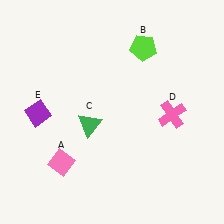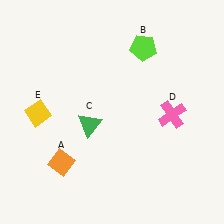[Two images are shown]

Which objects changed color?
A changed from pink to orange. E changed from purple to yellow.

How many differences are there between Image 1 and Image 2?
There are 2 differences between the two images.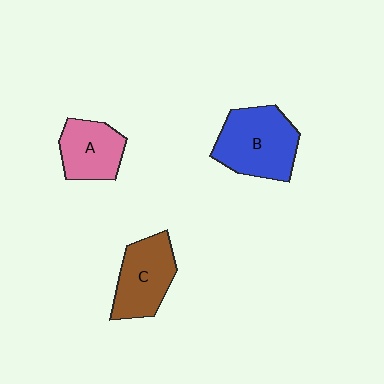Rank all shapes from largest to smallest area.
From largest to smallest: B (blue), C (brown), A (pink).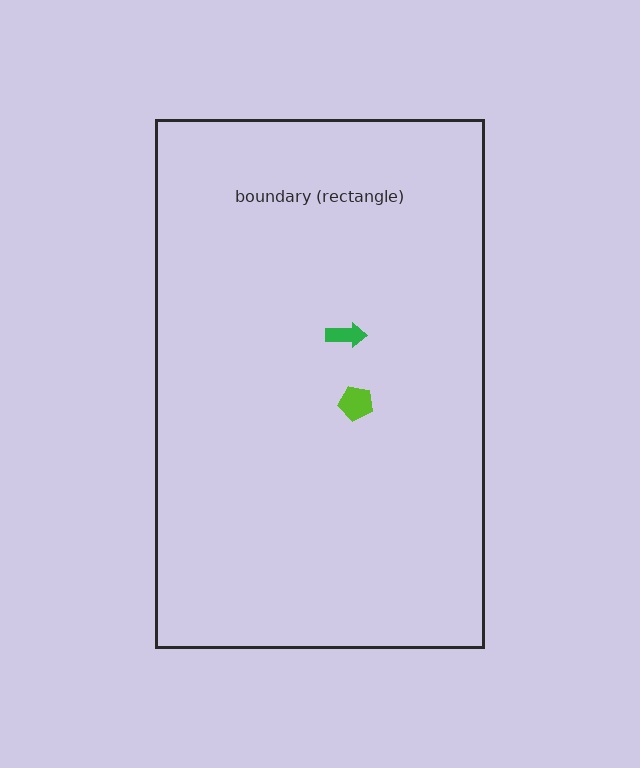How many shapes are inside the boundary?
2 inside, 0 outside.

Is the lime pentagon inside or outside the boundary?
Inside.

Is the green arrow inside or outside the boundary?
Inside.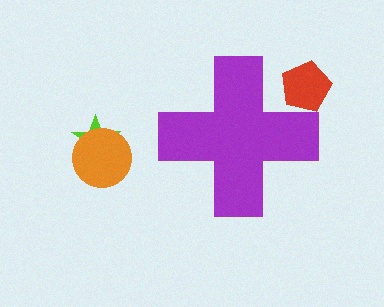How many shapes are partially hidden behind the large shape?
1 shape is partially hidden.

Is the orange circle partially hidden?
No, the orange circle is fully visible.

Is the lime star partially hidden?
No, the lime star is fully visible.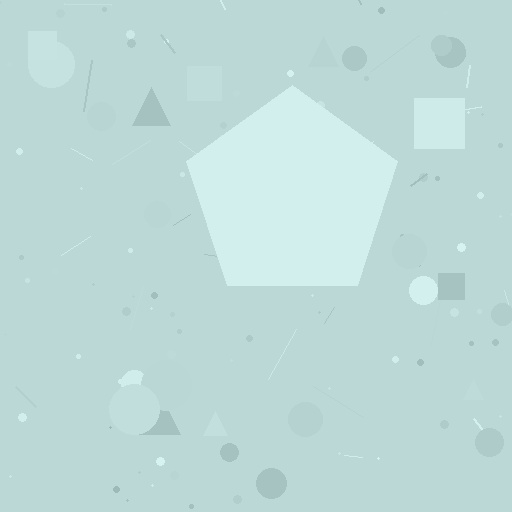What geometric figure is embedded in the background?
A pentagon is embedded in the background.